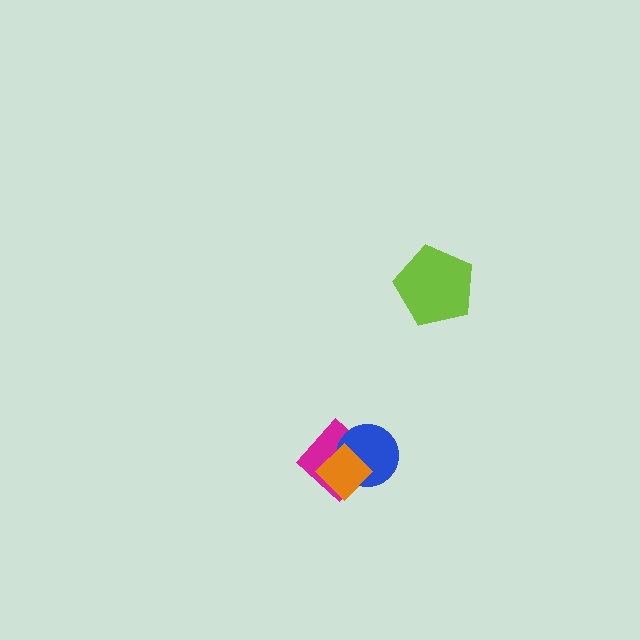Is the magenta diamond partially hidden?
Yes, it is partially covered by another shape.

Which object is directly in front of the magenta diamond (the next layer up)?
The blue circle is directly in front of the magenta diamond.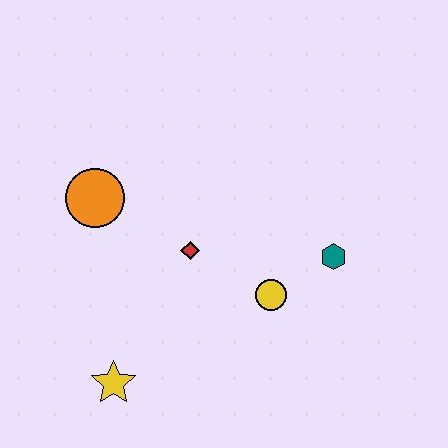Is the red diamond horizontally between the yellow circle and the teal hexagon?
No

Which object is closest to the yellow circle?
The teal hexagon is closest to the yellow circle.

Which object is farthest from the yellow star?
The teal hexagon is farthest from the yellow star.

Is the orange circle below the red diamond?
No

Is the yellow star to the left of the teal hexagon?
Yes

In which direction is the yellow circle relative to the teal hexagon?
The yellow circle is to the left of the teal hexagon.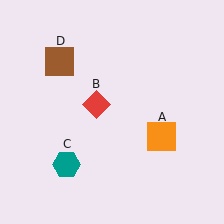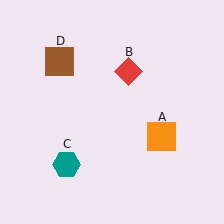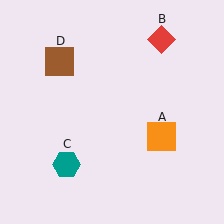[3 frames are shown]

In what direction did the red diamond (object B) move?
The red diamond (object B) moved up and to the right.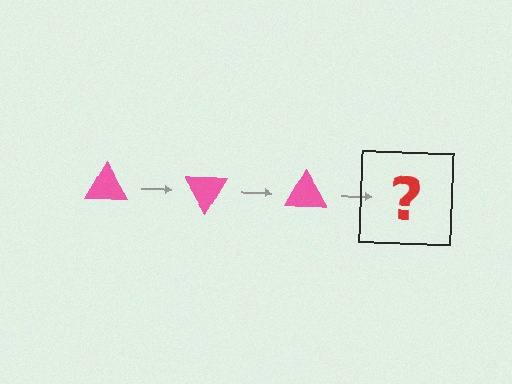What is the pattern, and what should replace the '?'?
The pattern is that the triangle rotates 60 degrees each step. The '?' should be a pink triangle rotated 180 degrees.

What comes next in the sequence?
The next element should be a pink triangle rotated 180 degrees.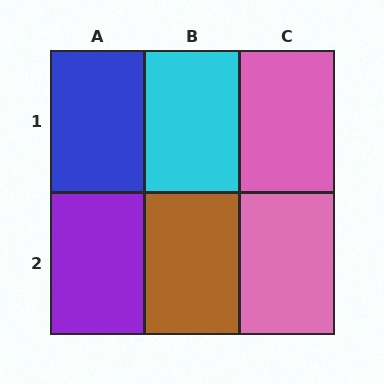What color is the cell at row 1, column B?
Cyan.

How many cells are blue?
1 cell is blue.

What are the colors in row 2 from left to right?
Purple, brown, pink.